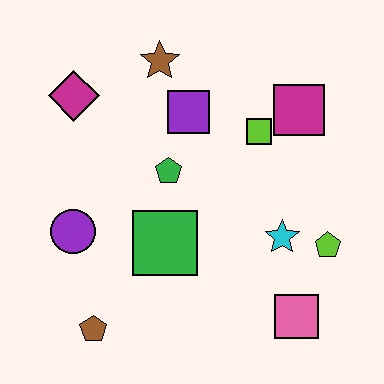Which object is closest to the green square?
The green pentagon is closest to the green square.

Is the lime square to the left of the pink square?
Yes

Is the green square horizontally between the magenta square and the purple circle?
Yes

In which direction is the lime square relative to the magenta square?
The lime square is to the left of the magenta square.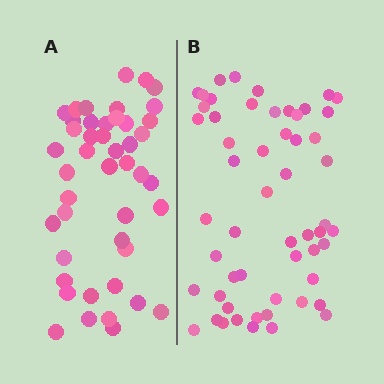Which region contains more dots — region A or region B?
Region B (the right region) has more dots.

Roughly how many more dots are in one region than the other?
Region B has roughly 10 or so more dots than region A.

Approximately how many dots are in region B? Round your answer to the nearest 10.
About 60 dots. (The exact count is 55, which rounds to 60.)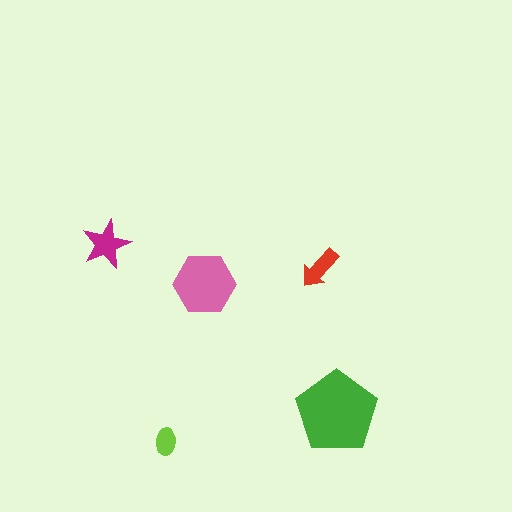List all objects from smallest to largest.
The lime ellipse, the red arrow, the magenta star, the pink hexagon, the green pentagon.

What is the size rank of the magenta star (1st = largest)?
3rd.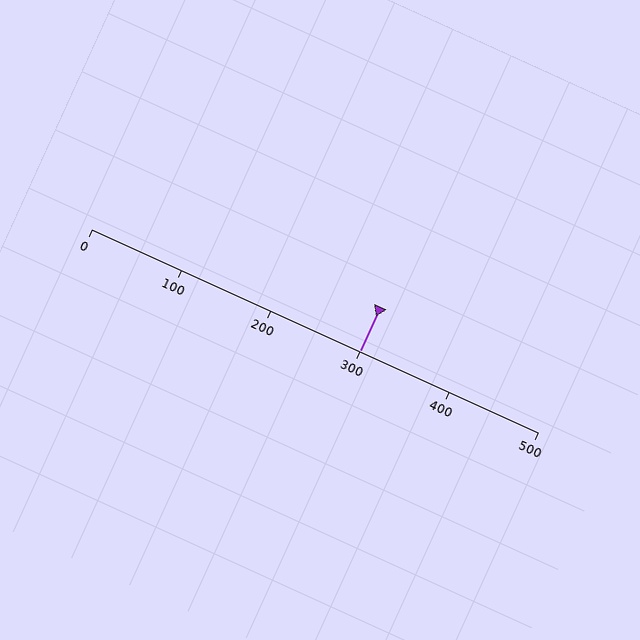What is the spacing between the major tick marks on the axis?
The major ticks are spaced 100 apart.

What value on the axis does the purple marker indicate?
The marker indicates approximately 300.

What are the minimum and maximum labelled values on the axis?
The axis runs from 0 to 500.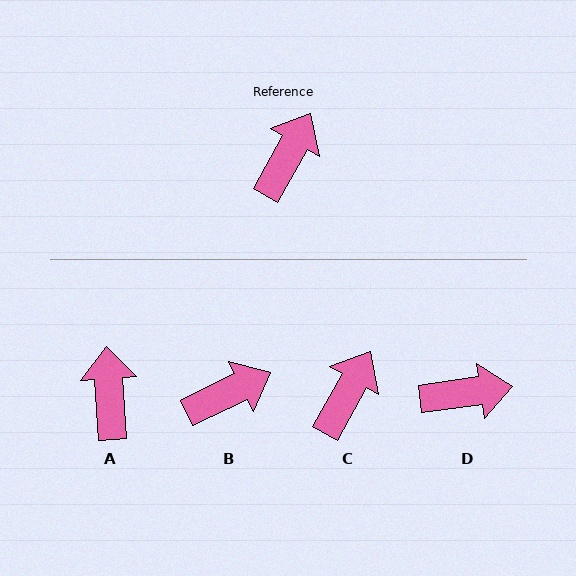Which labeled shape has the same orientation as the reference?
C.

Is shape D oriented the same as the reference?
No, it is off by about 53 degrees.